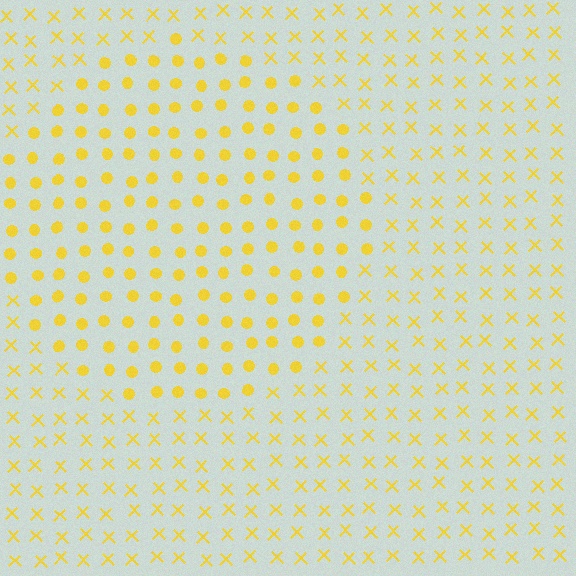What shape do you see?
I see a circle.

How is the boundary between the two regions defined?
The boundary is defined by a change in element shape: circles inside vs. X marks outside. All elements share the same color and spacing.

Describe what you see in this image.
The image is filled with small yellow elements arranged in a uniform grid. A circle-shaped region contains circles, while the surrounding area contains X marks. The boundary is defined purely by the change in element shape.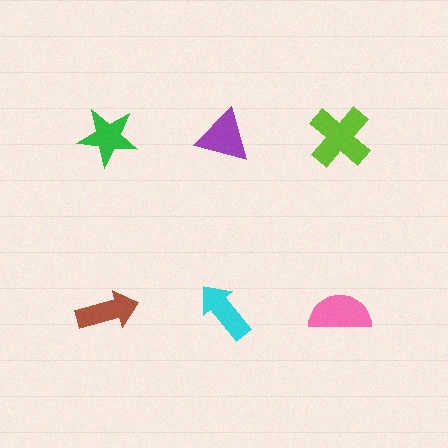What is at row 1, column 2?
A purple triangle.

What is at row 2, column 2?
A cyan arrow.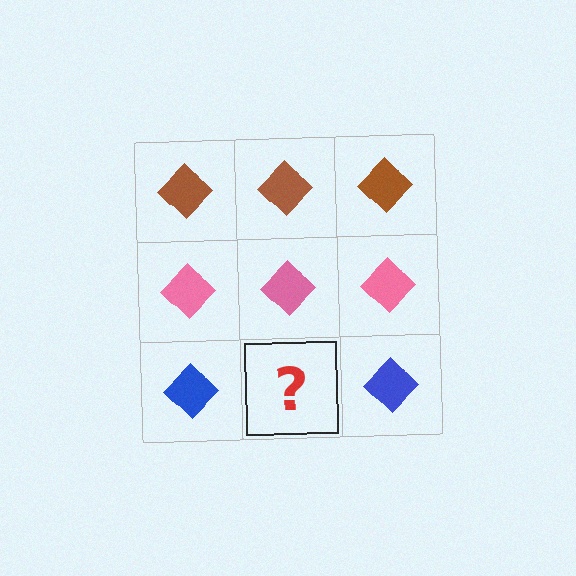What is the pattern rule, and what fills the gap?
The rule is that each row has a consistent color. The gap should be filled with a blue diamond.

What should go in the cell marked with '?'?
The missing cell should contain a blue diamond.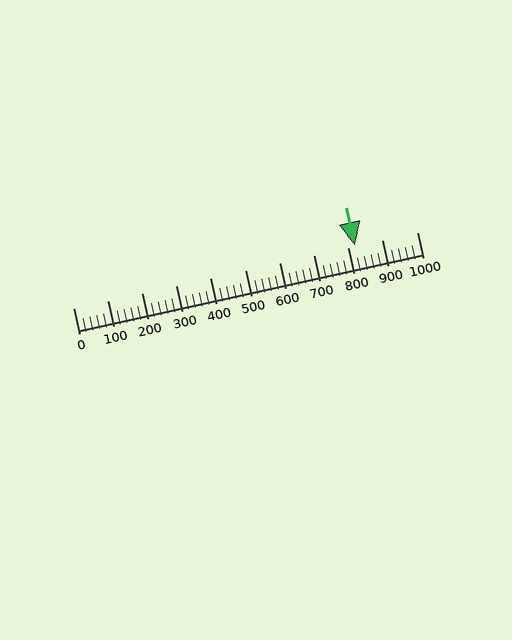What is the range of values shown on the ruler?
The ruler shows values from 0 to 1000.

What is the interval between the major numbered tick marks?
The major tick marks are spaced 100 units apart.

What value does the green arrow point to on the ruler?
The green arrow points to approximately 820.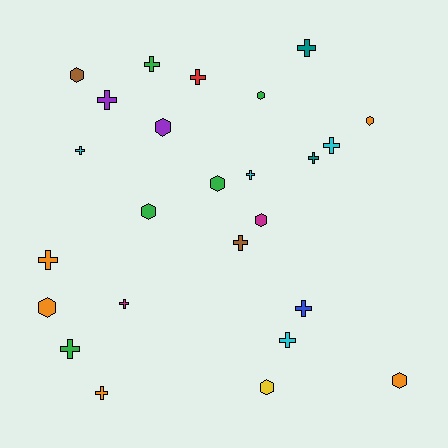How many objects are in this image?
There are 25 objects.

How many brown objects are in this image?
There are 2 brown objects.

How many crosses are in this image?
There are 15 crosses.